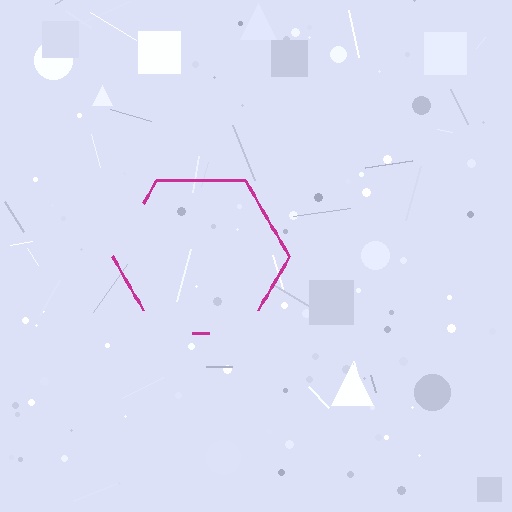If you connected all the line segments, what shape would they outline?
They would outline a hexagon.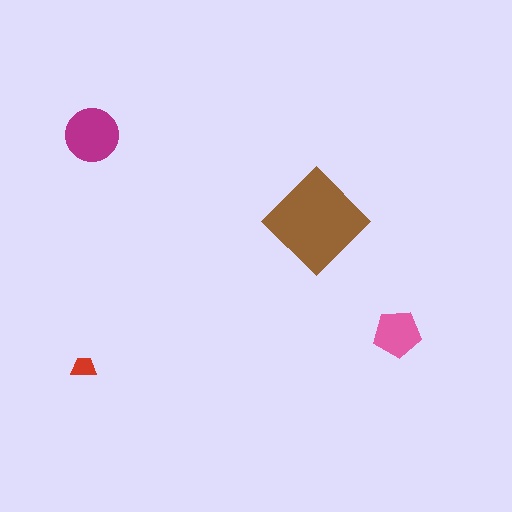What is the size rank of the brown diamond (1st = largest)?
1st.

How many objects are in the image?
There are 4 objects in the image.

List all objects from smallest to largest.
The red trapezoid, the pink pentagon, the magenta circle, the brown diamond.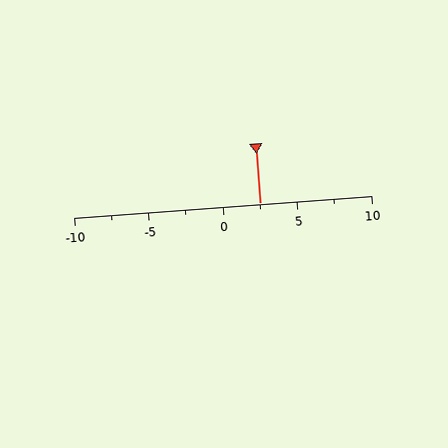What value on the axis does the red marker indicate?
The marker indicates approximately 2.5.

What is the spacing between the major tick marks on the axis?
The major ticks are spaced 5 apart.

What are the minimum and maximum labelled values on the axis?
The axis runs from -10 to 10.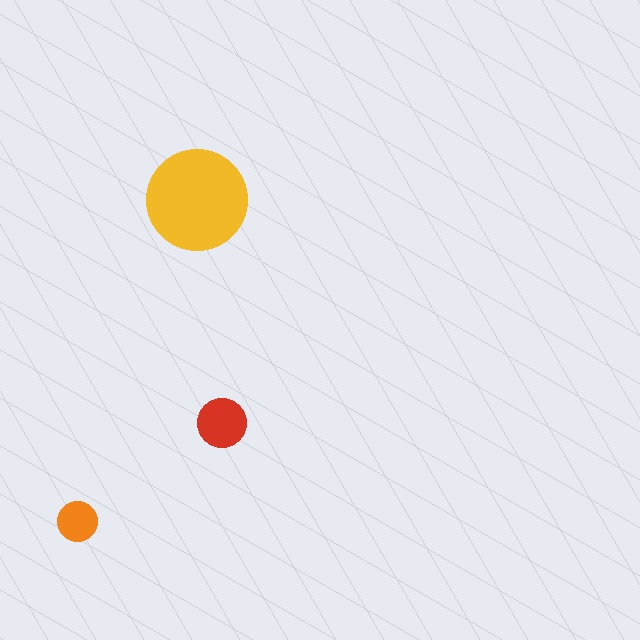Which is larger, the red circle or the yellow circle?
The yellow one.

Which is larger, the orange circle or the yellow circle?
The yellow one.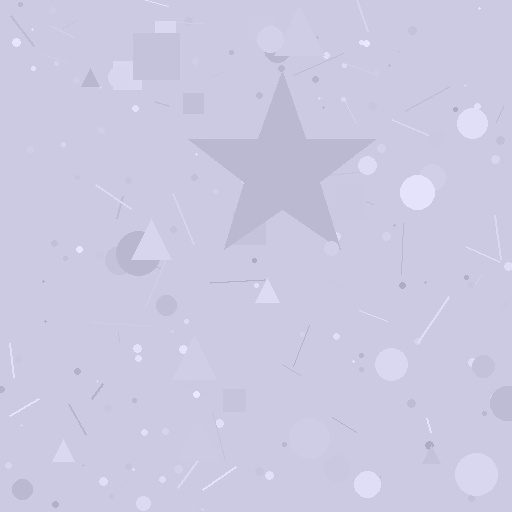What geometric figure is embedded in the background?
A star is embedded in the background.